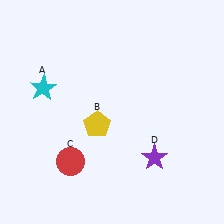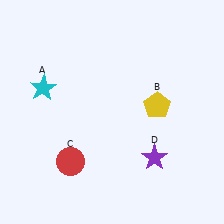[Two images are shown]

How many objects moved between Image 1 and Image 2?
1 object moved between the two images.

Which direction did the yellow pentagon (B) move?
The yellow pentagon (B) moved right.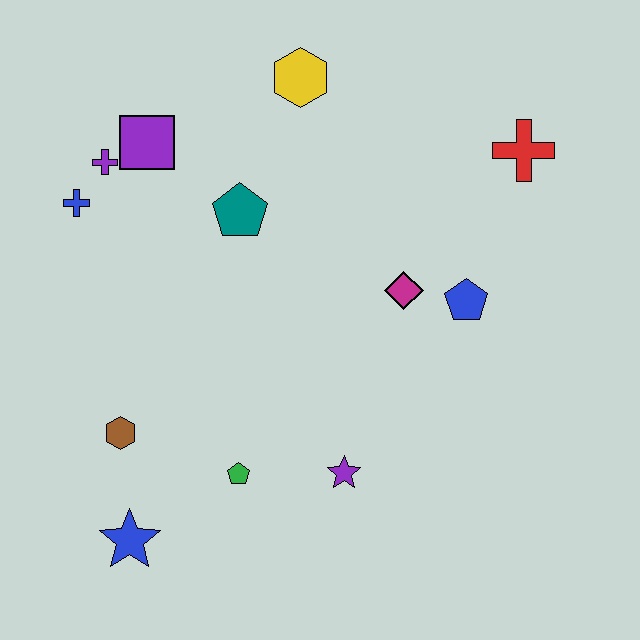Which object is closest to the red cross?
The blue pentagon is closest to the red cross.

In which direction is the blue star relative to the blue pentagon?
The blue star is to the left of the blue pentagon.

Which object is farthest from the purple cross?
The red cross is farthest from the purple cross.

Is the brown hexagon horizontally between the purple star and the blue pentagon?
No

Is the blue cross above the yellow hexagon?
No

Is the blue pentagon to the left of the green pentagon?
No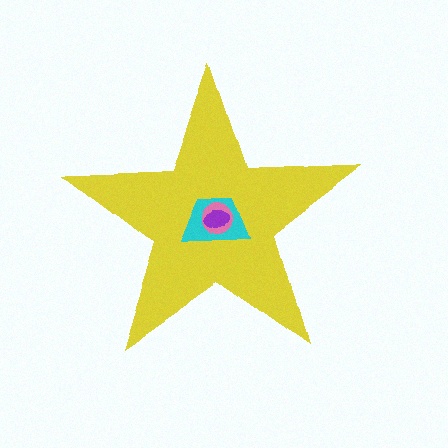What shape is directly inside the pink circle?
The purple ellipse.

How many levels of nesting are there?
4.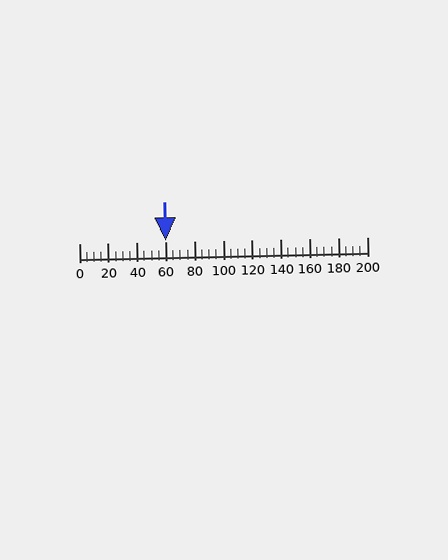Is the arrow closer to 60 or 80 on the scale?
The arrow is closer to 60.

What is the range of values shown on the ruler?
The ruler shows values from 0 to 200.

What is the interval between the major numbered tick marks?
The major tick marks are spaced 20 units apart.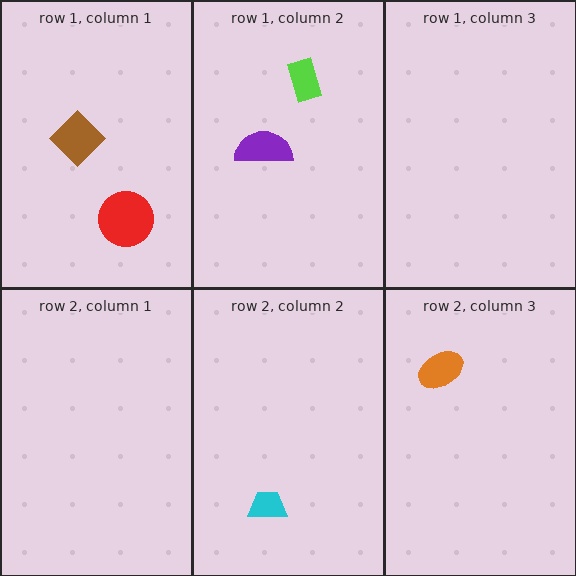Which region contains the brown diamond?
The row 1, column 1 region.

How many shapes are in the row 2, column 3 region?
1.